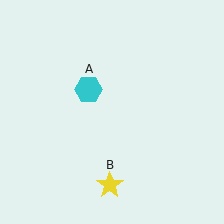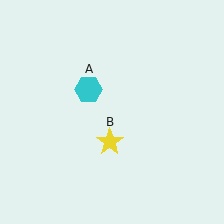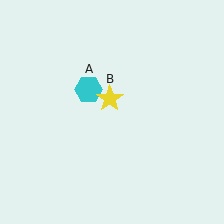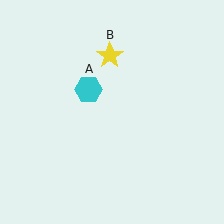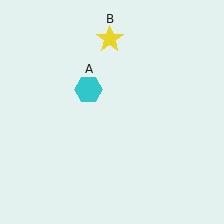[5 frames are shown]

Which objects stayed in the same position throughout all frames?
Cyan hexagon (object A) remained stationary.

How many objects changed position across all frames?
1 object changed position: yellow star (object B).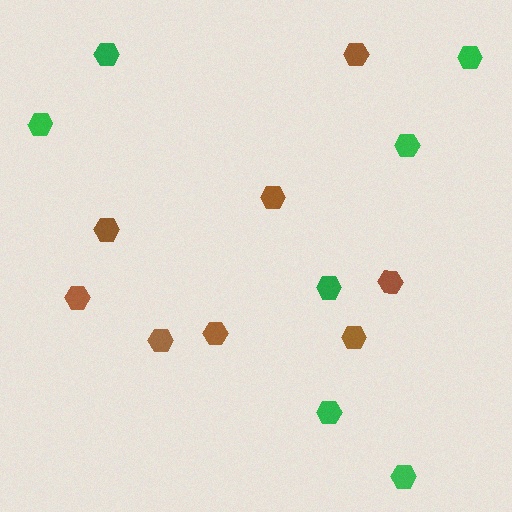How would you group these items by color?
There are 2 groups: one group of brown hexagons (8) and one group of green hexagons (7).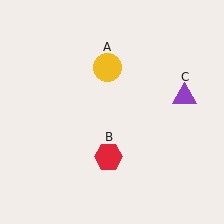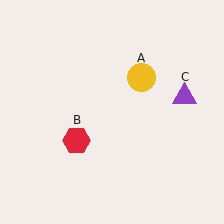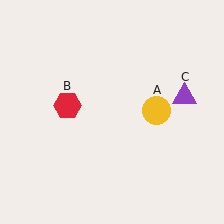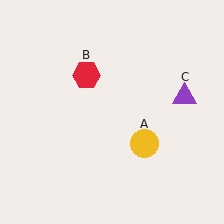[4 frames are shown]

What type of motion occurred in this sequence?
The yellow circle (object A), red hexagon (object B) rotated clockwise around the center of the scene.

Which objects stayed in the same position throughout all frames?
Purple triangle (object C) remained stationary.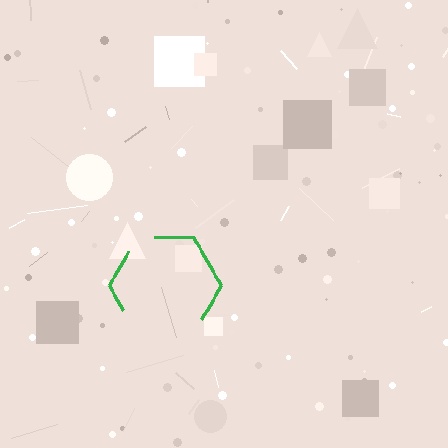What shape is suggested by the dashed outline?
The dashed outline suggests a hexagon.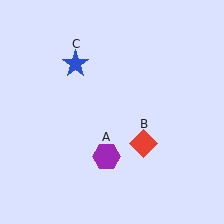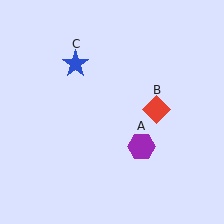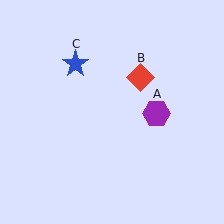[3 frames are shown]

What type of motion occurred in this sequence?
The purple hexagon (object A), red diamond (object B) rotated counterclockwise around the center of the scene.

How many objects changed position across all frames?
2 objects changed position: purple hexagon (object A), red diamond (object B).